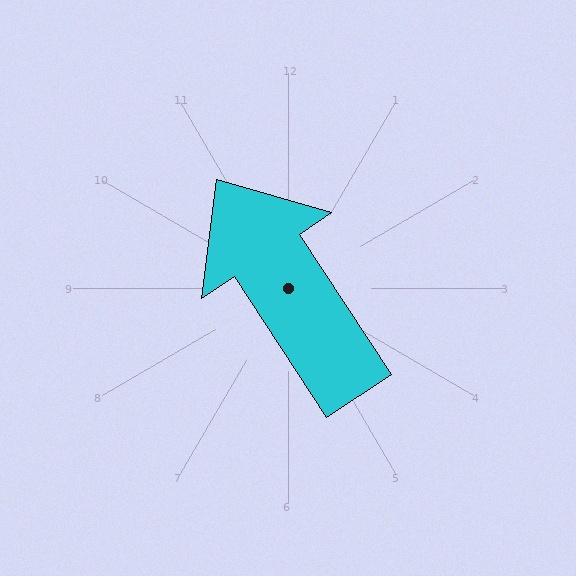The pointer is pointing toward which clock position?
Roughly 11 o'clock.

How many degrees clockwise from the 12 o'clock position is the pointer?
Approximately 327 degrees.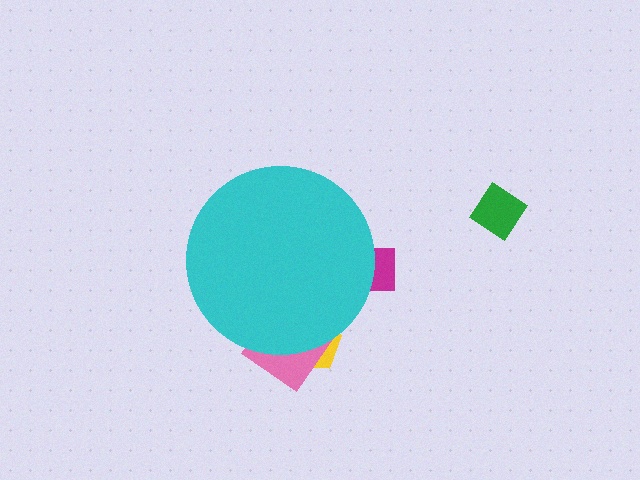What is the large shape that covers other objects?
A cyan circle.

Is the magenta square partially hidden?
Yes, the magenta square is partially hidden behind the cyan circle.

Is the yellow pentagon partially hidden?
Yes, the yellow pentagon is partially hidden behind the cyan circle.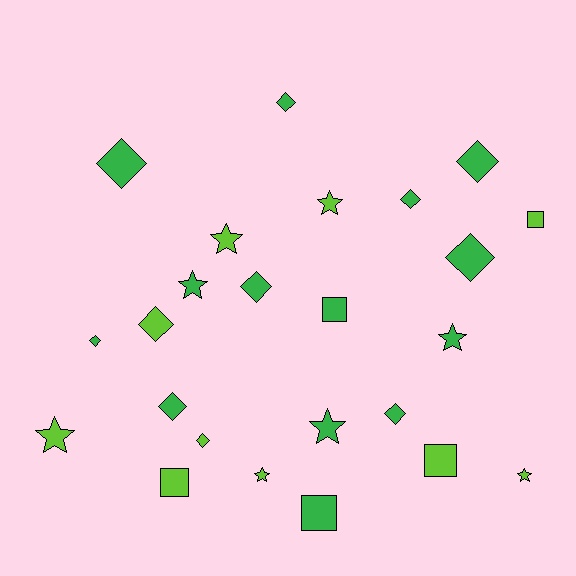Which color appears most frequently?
Green, with 14 objects.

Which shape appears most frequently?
Diamond, with 11 objects.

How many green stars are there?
There are 3 green stars.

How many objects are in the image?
There are 24 objects.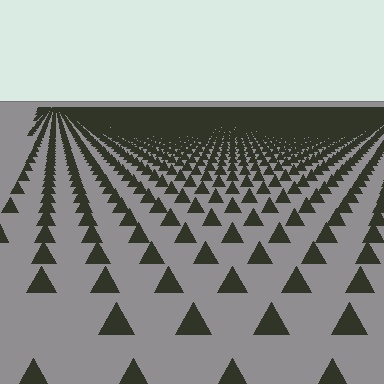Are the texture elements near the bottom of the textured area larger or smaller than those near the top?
Larger. Near the bottom, elements are closer to the viewer and appear at a bigger on-screen size.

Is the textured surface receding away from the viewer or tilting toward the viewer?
The surface is receding away from the viewer. Texture elements get smaller and denser toward the top.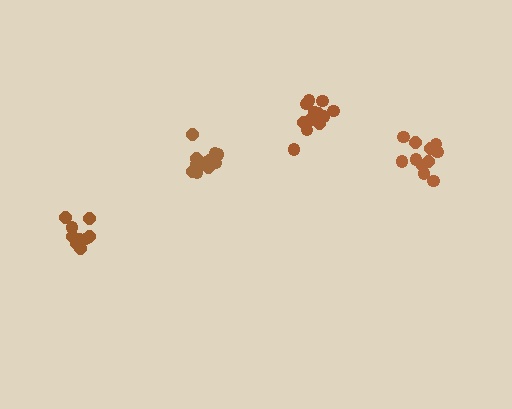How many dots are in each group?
Group 1: 11 dots, Group 2: 9 dots, Group 3: 12 dots, Group 4: 12 dots (44 total).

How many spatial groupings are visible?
There are 4 spatial groupings.